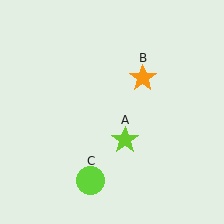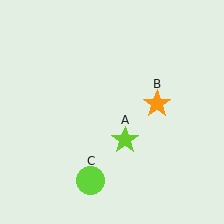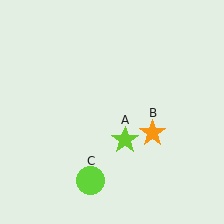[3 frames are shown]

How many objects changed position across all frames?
1 object changed position: orange star (object B).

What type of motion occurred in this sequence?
The orange star (object B) rotated clockwise around the center of the scene.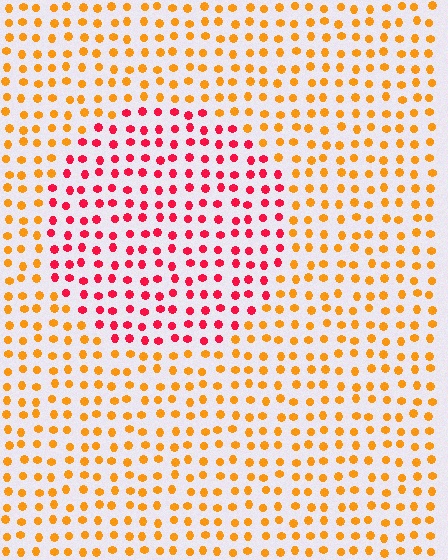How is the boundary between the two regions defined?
The boundary is defined purely by a slight shift in hue (about 48 degrees). Spacing, size, and orientation are identical on both sides.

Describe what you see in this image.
The image is filled with small orange elements in a uniform arrangement. A circle-shaped region is visible where the elements are tinted to a slightly different hue, forming a subtle color boundary.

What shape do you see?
I see a circle.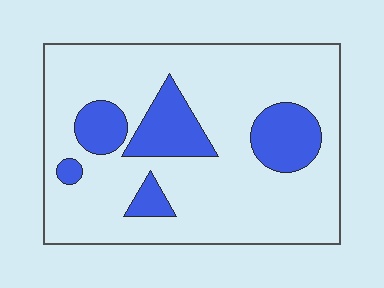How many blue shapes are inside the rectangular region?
5.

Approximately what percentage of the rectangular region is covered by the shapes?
Approximately 20%.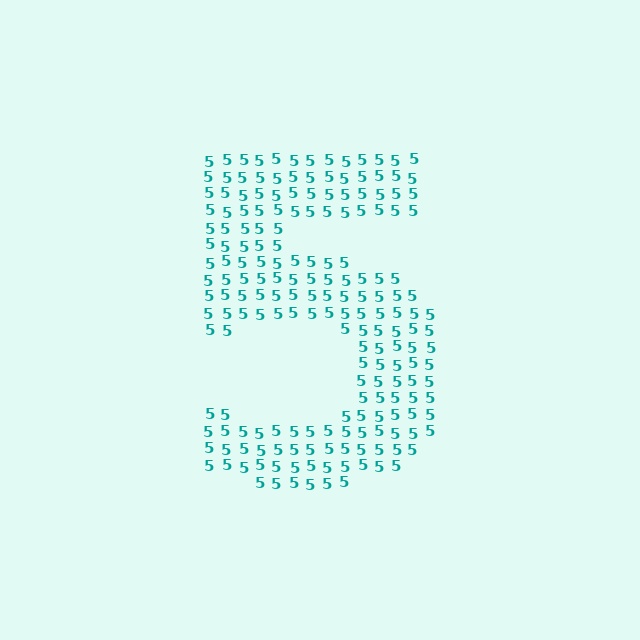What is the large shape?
The large shape is the digit 5.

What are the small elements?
The small elements are digit 5's.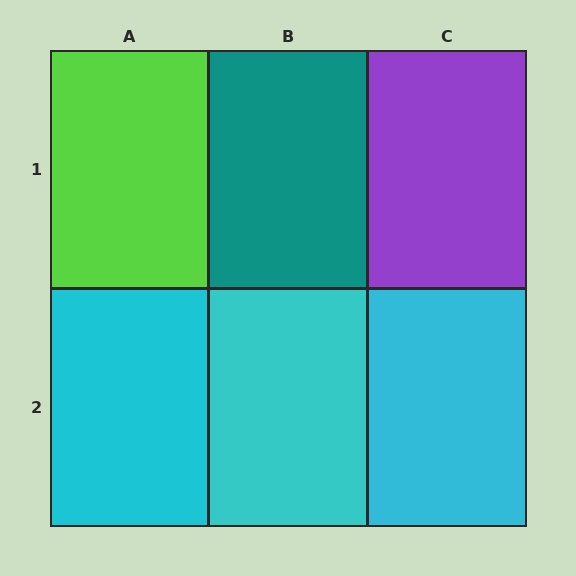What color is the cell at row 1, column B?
Teal.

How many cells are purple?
1 cell is purple.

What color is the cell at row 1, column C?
Purple.